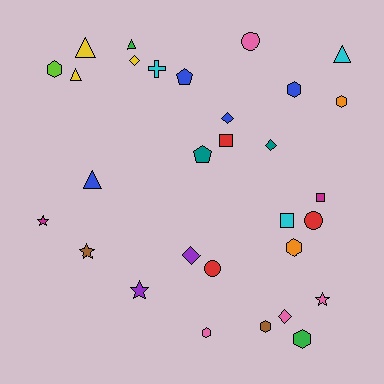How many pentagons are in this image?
There are 2 pentagons.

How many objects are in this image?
There are 30 objects.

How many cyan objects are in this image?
There are 3 cyan objects.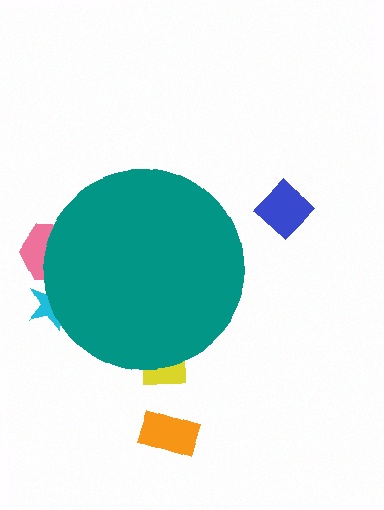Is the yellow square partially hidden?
Yes, the yellow square is partially hidden behind the teal circle.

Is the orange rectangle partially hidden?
No, the orange rectangle is fully visible.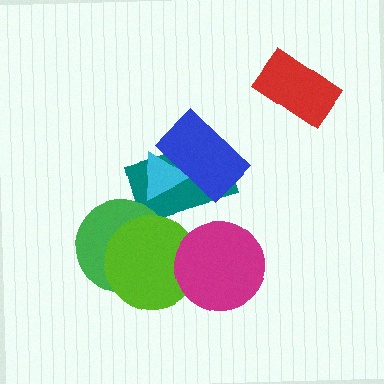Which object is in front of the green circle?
The lime circle is in front of the green circle.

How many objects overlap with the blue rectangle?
2 objects overlap with the blue rectangle.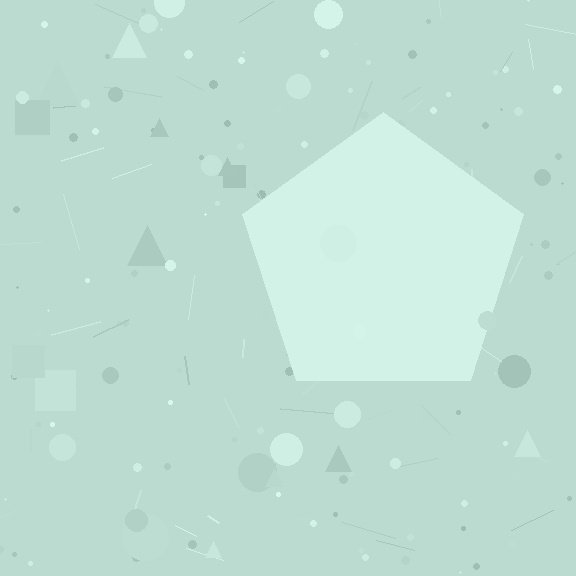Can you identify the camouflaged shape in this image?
The camouflaged shape is a pentagon.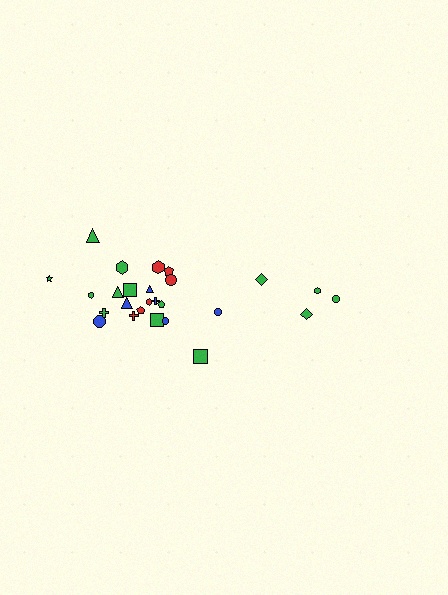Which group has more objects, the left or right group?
The left group.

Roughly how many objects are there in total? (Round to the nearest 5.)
Roughly 25 objects in total.